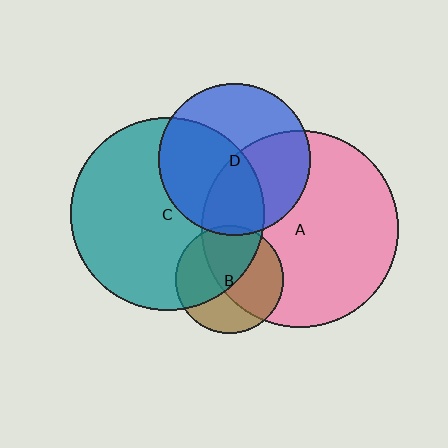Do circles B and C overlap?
Yes.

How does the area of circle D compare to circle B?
Approximately 2.0 times.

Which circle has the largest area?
Circle A (pink).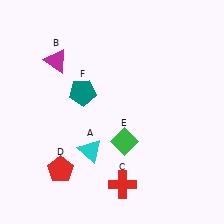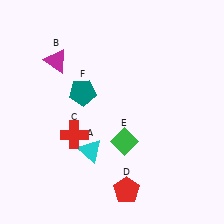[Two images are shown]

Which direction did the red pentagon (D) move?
The red pentagon (D) moved right.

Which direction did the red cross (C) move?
The red cross (C) moved up.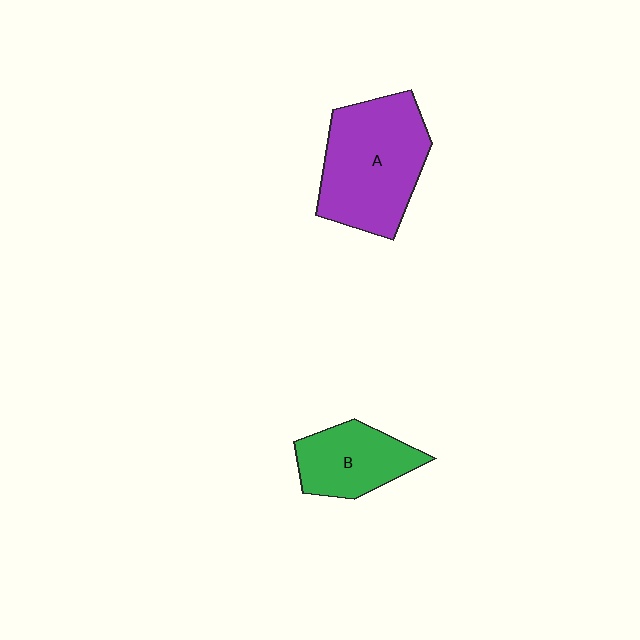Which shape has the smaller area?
Shape B (green).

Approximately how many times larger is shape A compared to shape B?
Approximately 1.7 times.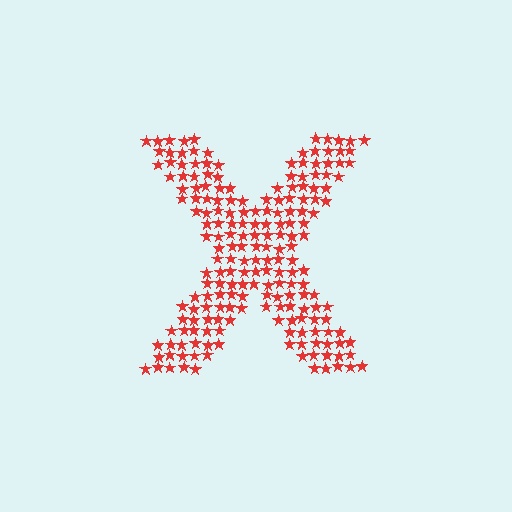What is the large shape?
The large shape is the letter X.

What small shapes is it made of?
It is made of small stars.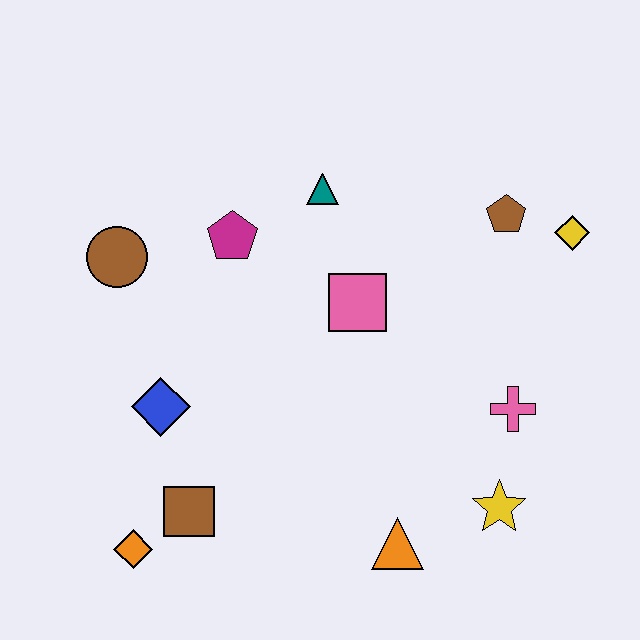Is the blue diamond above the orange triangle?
Yes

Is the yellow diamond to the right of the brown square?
Yes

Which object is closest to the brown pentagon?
The yellow diamond is closest to the brown pentagon.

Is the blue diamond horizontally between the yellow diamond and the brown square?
No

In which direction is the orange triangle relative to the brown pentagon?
The orange triangle is below the brown pentagon.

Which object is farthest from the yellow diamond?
The orange diamond is farthest from the yellow diamond.